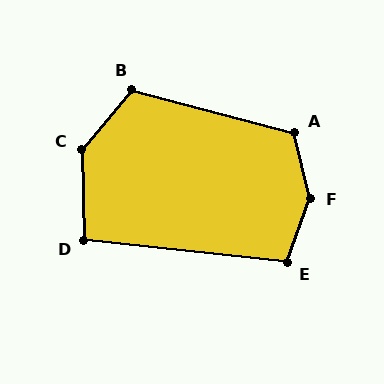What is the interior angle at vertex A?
Approximately 118 degrees (obtuse).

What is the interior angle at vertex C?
Approximately 138 degrees (obtuse).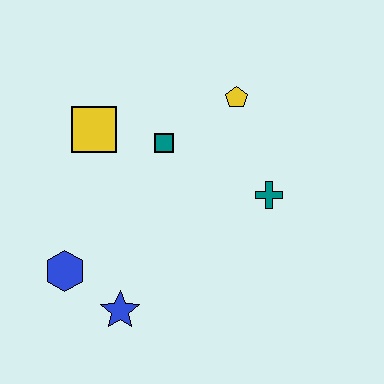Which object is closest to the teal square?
The yellow square is closest to the teal square.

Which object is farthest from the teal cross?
The blue hexagon is farthest from the teal cross.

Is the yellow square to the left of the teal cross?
Yes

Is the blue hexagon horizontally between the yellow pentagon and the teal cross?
No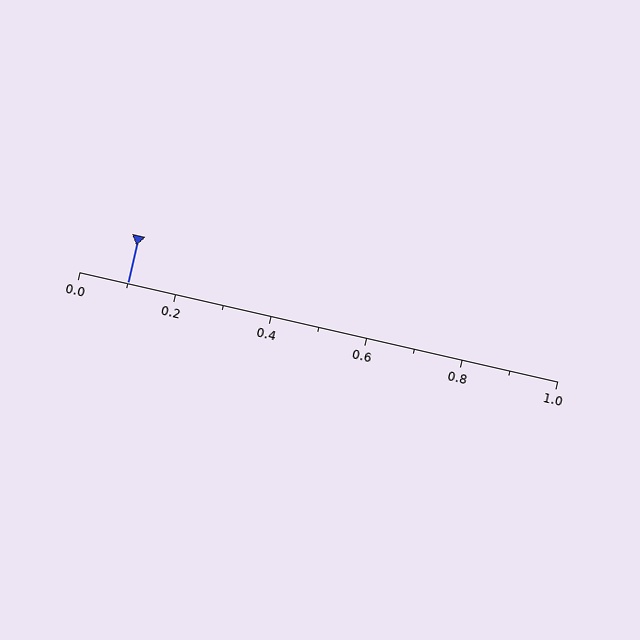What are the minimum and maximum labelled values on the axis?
The axis runs from 0.0 to 1.0.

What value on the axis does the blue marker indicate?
The marker indicates approximately 0.1.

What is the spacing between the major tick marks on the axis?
The major ticks are spaced 0.2 apart.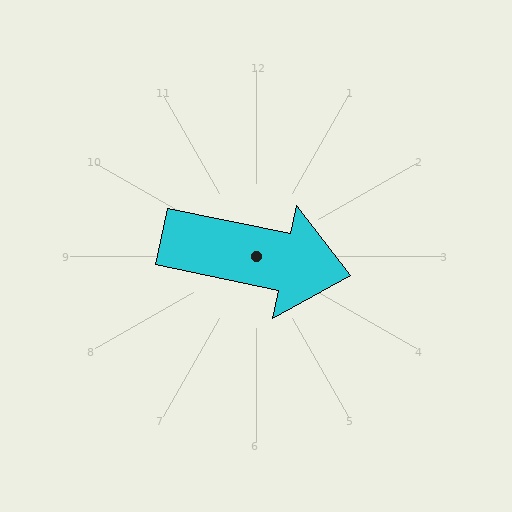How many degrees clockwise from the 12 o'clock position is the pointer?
Approximately 102 degrees.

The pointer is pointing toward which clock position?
Roughly 3 o'clock.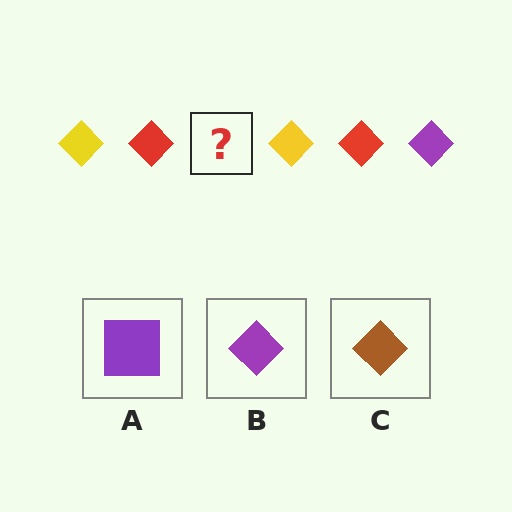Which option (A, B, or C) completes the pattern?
B.